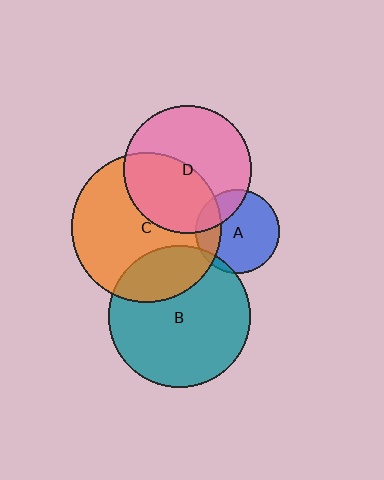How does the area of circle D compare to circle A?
Approximately 2.3 times.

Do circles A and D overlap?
Yes.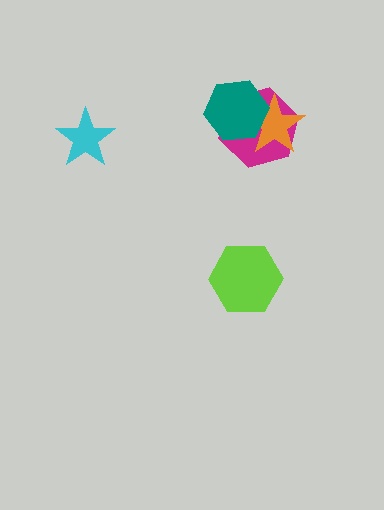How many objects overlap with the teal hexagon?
2 objects overlap with the teal hexagon.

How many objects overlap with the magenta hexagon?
2 objects overlap with the magenta hexagon.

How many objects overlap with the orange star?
2 objects overlap with the orange star.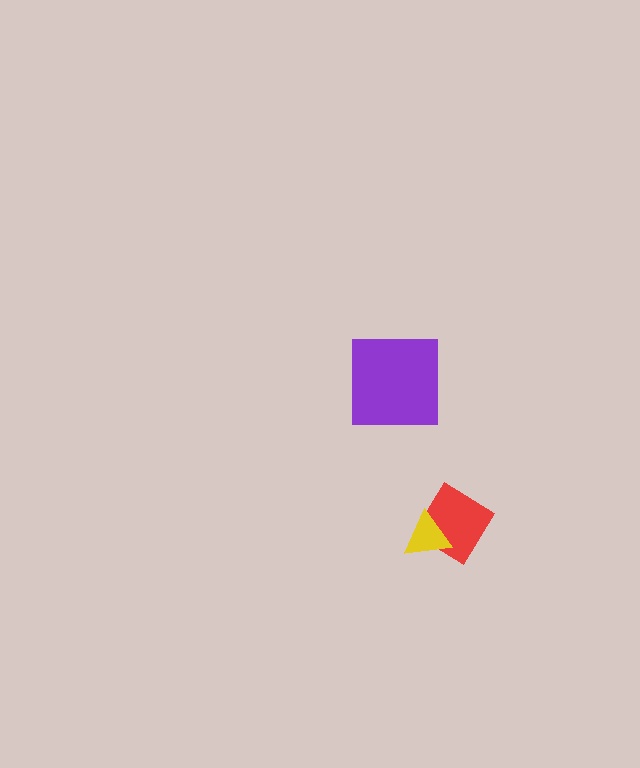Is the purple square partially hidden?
No, no other shape covers it.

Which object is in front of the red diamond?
The yellow triangle is in front of the red diamond.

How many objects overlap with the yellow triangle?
1 object overlaps with the yellow triangle.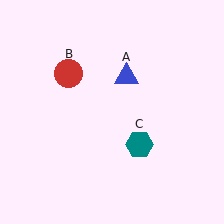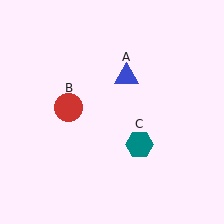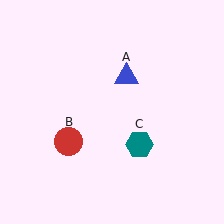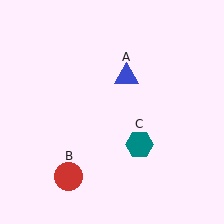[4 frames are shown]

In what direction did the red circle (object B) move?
The red circle (object B) moved down.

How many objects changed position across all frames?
1 object changed position: red circle (object B).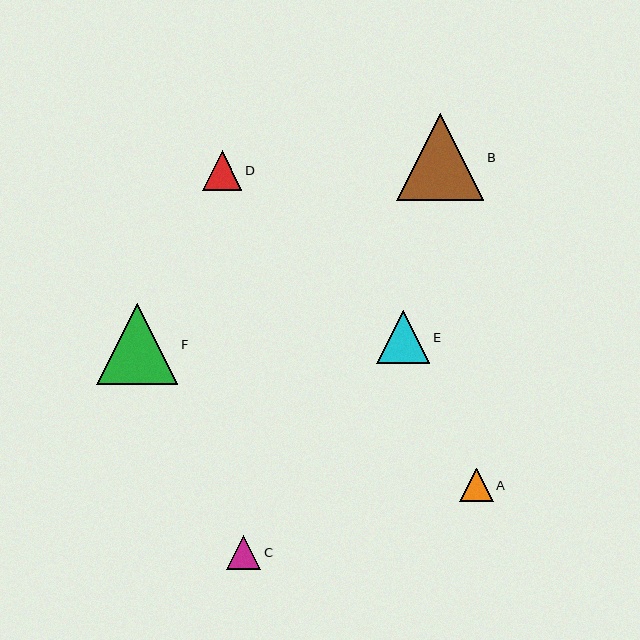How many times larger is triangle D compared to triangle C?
Triangle D is approximately 1.2 times the size of triangle C.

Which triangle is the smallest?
Triangle A is the smallest with a size of approximately 34 pixels.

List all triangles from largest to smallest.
From largest to smallest: B, F, E, D, C, A.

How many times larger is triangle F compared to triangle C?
Triangle F is approximately 2.4 times the size of triangle C.